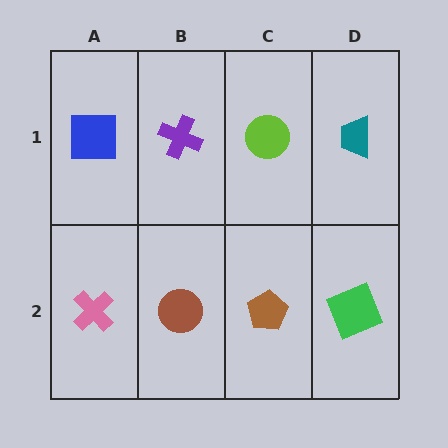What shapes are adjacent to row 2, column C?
A lime circle (row 1, column C), a brown circle (row 2, column B), a green square (row 2, column D).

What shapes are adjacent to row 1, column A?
A pink cross (row 2, column A), a purple cross (row 1, column B).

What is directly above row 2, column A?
A blue square.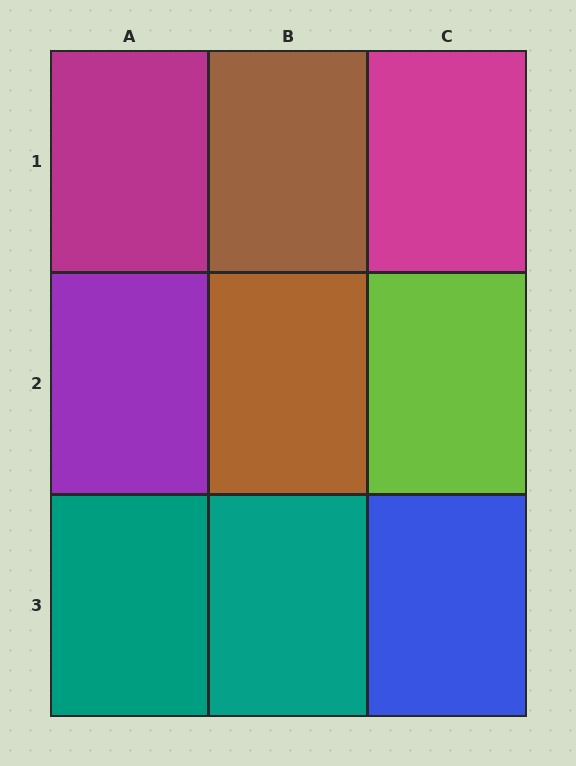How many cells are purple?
1 cell is purple.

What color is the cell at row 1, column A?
Magenta.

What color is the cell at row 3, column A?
Teal.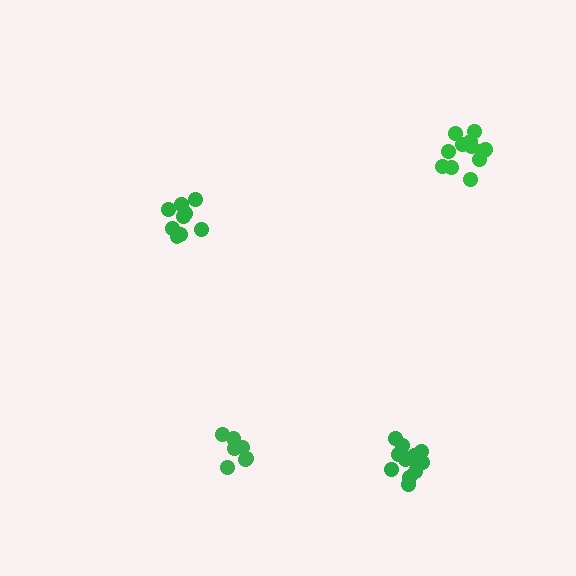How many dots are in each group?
Group 1: 9 dots, Group 2: 7 dots, Group 3: 13 dots, Group 4: 13 dots (42 total).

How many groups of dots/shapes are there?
There are 4 groups.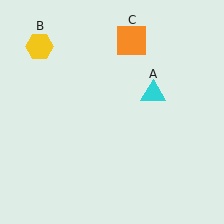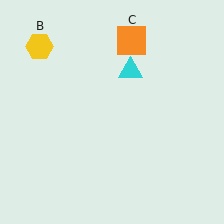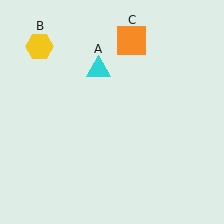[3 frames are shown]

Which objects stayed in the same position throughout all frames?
Yellow hexagon (object B) and orange square (object C) remained stationary.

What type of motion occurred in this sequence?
The cyan triangle (object A) rotated counterclockwise around the center of the scene.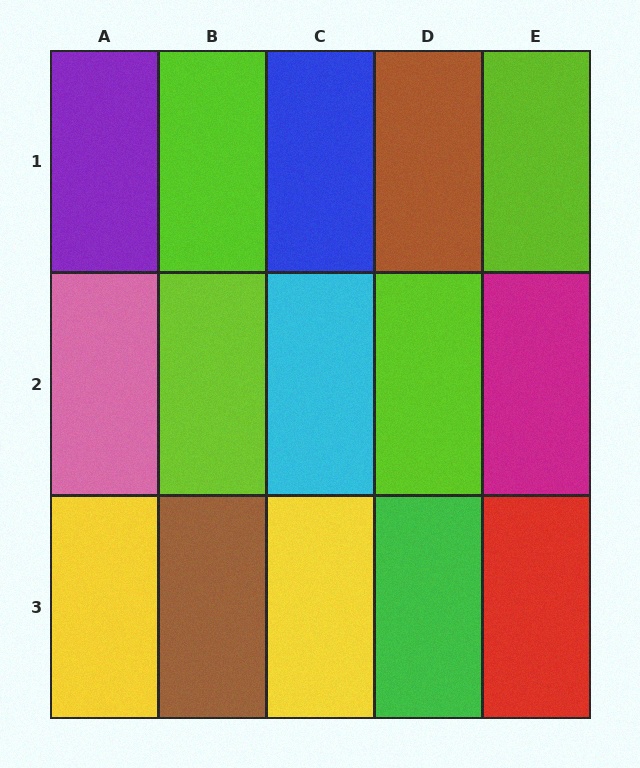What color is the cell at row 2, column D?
Lime.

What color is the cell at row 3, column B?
Brown.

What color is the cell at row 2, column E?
Magenta.